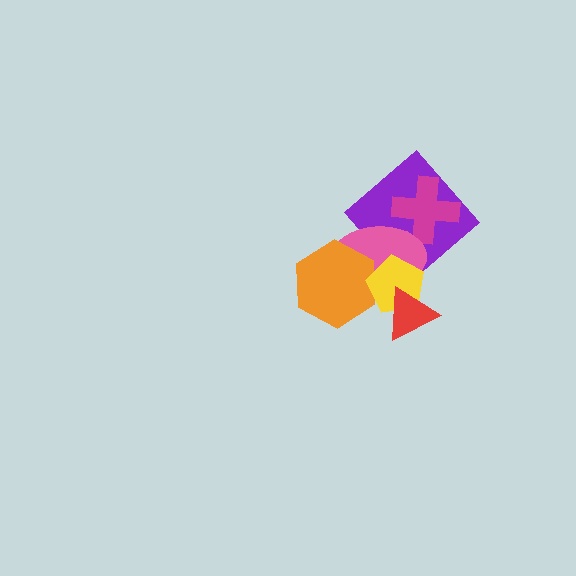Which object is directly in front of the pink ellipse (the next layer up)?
The orange hexagon is directly in front of the pink ellipse.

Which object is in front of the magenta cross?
The pink ellipse is in front of the magenta cross.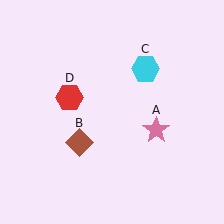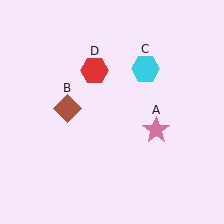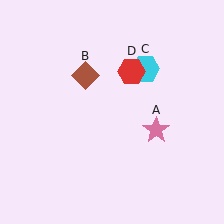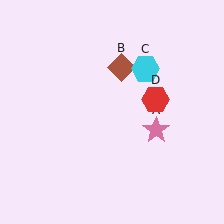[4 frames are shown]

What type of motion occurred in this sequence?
The brown diamond (object B), red hexagon (object D) rotated clockwise around the center of the scene.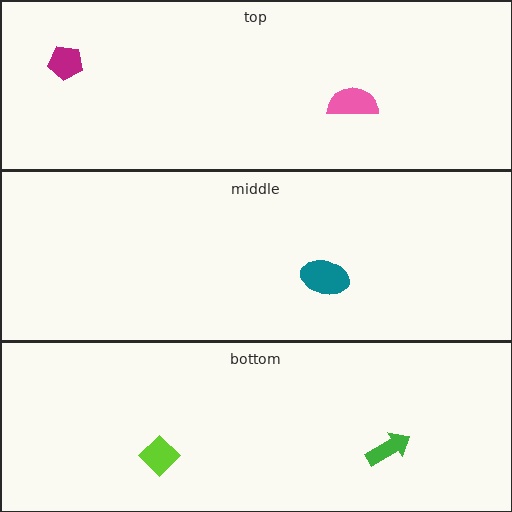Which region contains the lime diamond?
The bottom region.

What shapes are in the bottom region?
The green arrow, the lime diamond.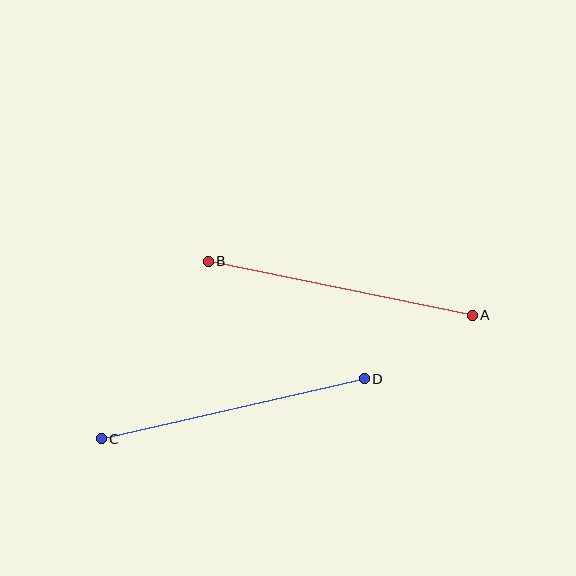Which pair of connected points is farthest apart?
Points C and D are farthest apart.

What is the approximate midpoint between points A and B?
The midpoint is at approximately (340, 288) pixels.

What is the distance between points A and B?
The distance is approximately 269 pixels.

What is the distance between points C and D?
The distance is approximately 270 pixels.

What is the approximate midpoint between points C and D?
The midpoint is at approximately (233, 409) pixels.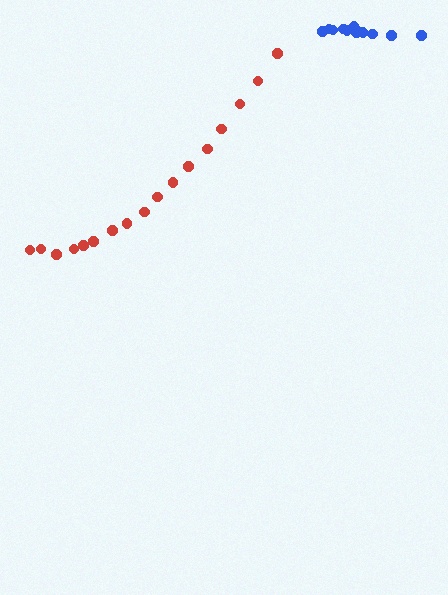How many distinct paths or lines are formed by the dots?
There are 2 distinct paths.